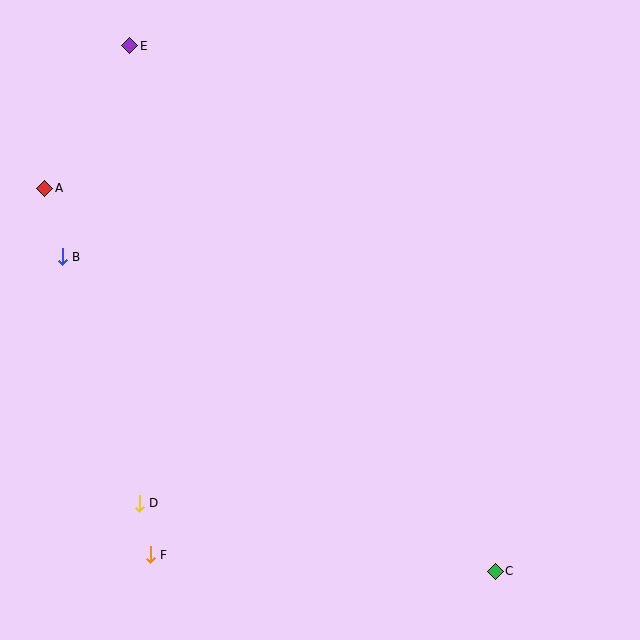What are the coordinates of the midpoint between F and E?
The midpoint between F and E is at (140, 300).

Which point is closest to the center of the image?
Point D at (139, 503) is closest to the center.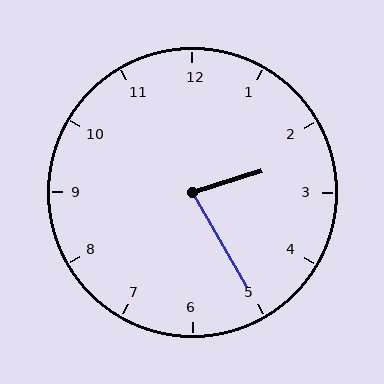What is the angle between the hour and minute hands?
Approximately 78 degrees.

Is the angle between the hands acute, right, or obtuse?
It is acute.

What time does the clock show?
2:25.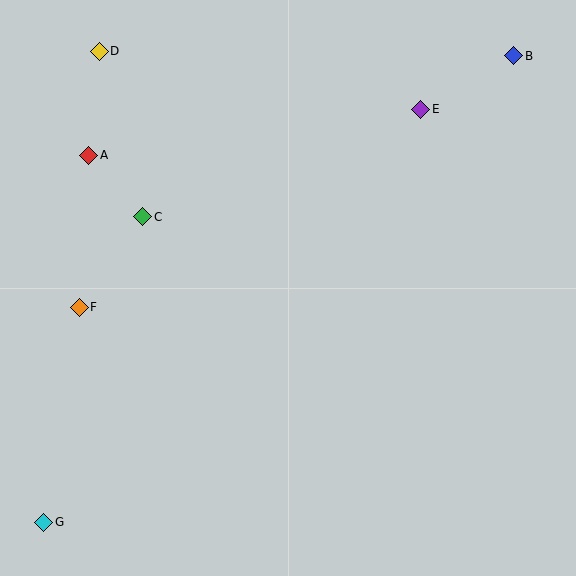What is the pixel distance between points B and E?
The distance between B and E is 107 pixels.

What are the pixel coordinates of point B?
Point B is at (514, 56).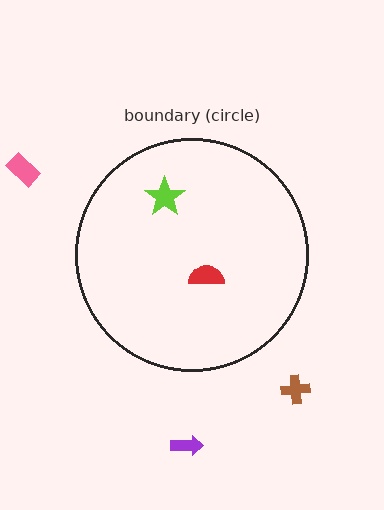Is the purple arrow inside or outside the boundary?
Outside.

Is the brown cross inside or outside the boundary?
Outside.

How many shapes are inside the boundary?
2 inside, 3 outside.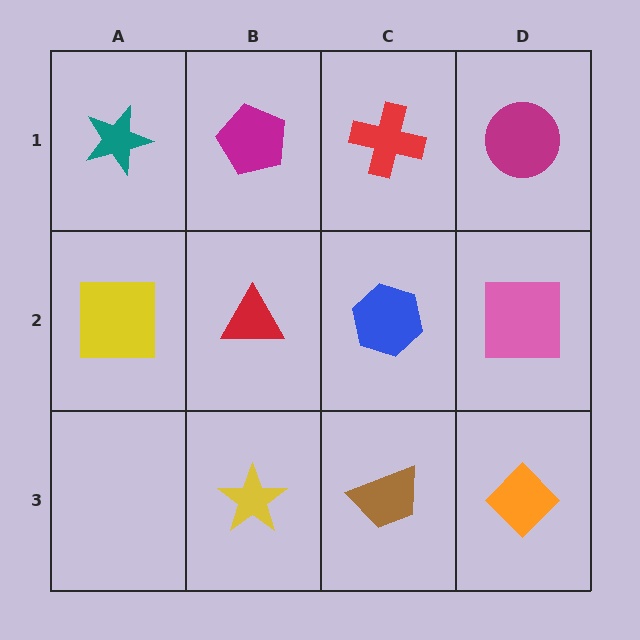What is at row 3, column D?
An orange diamond.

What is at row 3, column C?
A brown trapezoid.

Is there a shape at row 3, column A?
No, that cell is empty.